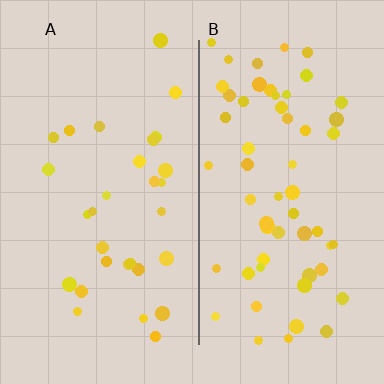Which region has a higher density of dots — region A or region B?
B (the right).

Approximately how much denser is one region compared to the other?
Approximately 1.9× — region B over region A.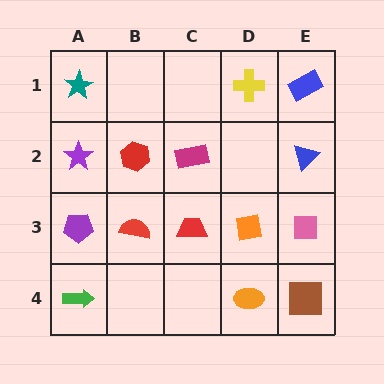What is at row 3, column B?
A red semicircle.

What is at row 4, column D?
An orange ellipse.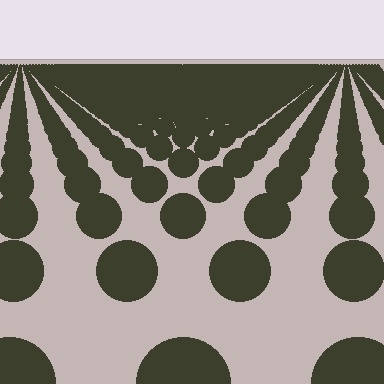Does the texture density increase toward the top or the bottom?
Density increases toward the top.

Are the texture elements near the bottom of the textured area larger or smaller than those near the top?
Larger. Near the bottom, elements are closer to the viewer and appear at a bigger on-screen size.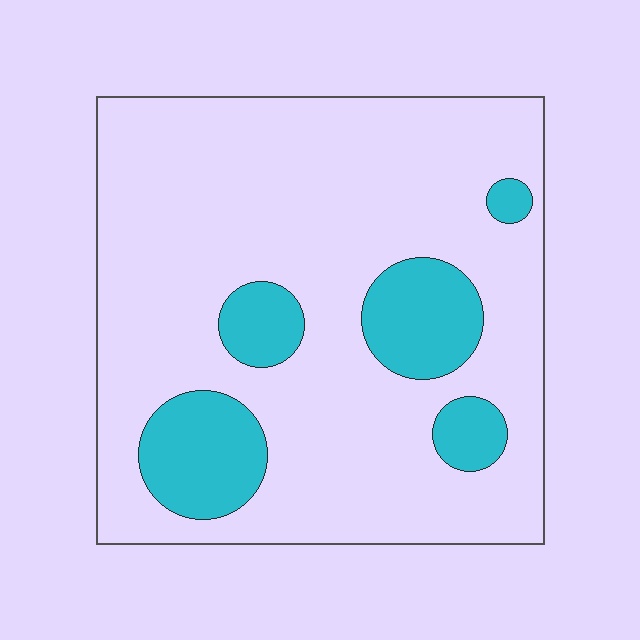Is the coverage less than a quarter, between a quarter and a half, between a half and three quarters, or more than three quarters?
Less than a quarter.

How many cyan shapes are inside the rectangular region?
5.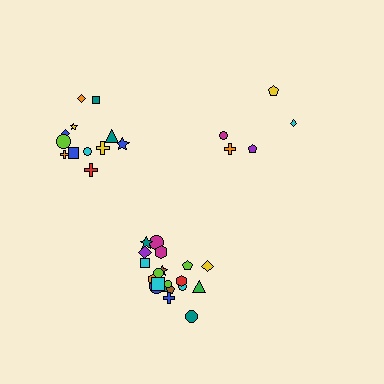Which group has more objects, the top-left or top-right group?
The top-left group.